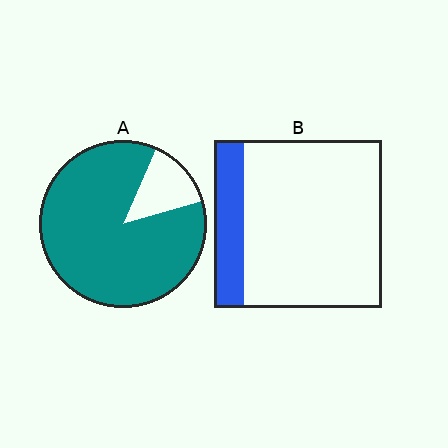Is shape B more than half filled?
No.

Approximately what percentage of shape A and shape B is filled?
A is approximately 85% and B is approximately 20%.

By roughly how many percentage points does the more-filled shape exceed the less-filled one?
By roughly 70 percentage points (A over B).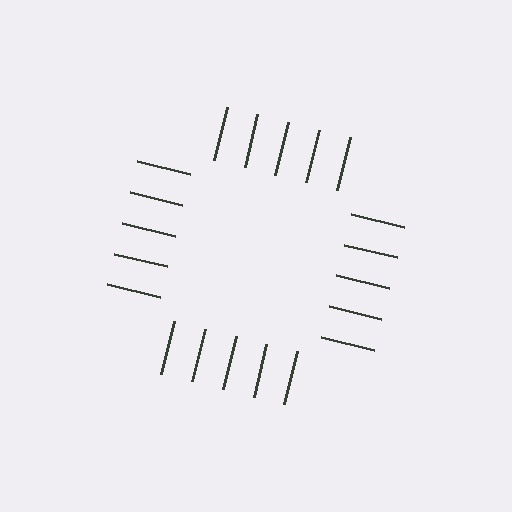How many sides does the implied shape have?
4 sides — the line-ends trace a square.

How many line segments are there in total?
20 — 5 along each of the 4 edges.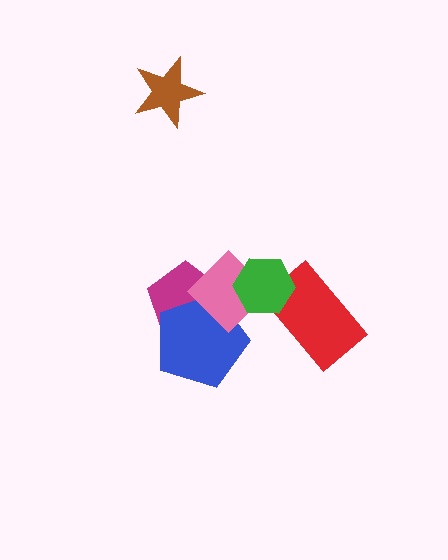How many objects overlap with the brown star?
0 objects overlap with the brown star.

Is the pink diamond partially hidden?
Yes, it is partially covered by another shape.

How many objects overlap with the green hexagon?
2 objects overlap with the green hexagon.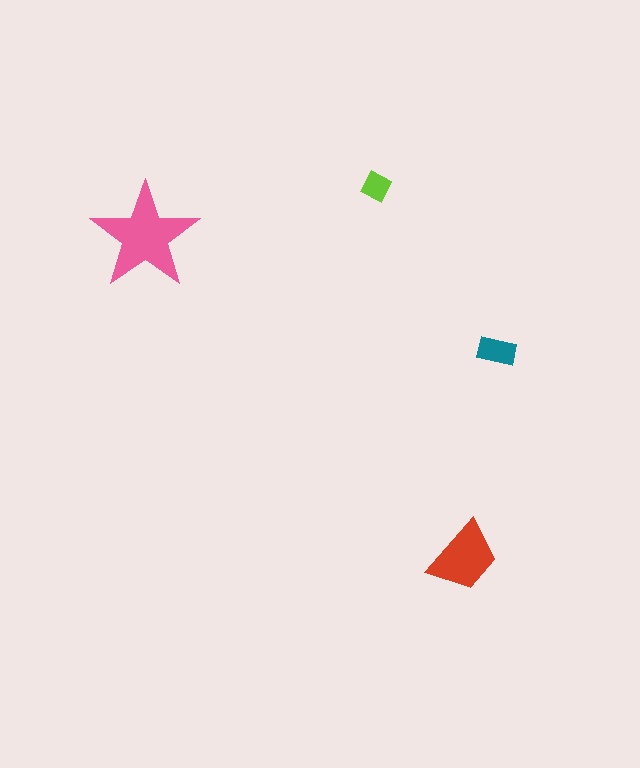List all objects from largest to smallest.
The pink star, the red trapezoid, the teal rectangle, the lime diamond.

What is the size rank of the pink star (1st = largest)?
1st.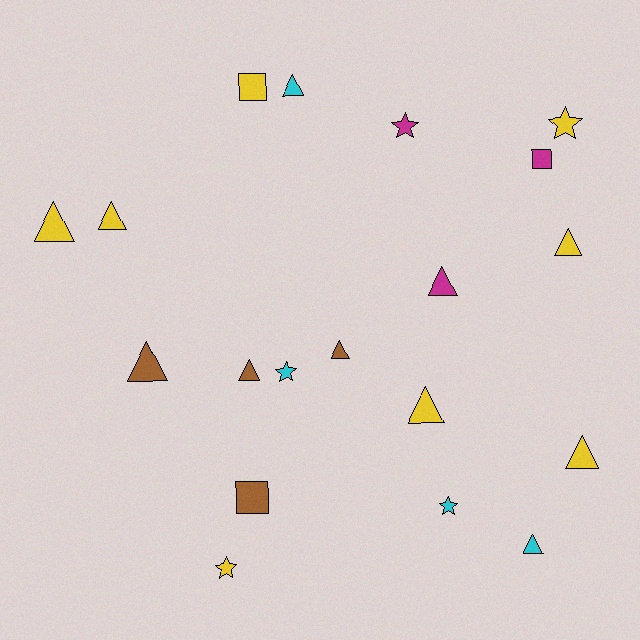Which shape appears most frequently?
Triangle, with 11 objects.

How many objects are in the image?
There are 19 objects.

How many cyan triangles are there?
There are 2 cyan triangles.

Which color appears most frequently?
Yellow, with 8 objects.